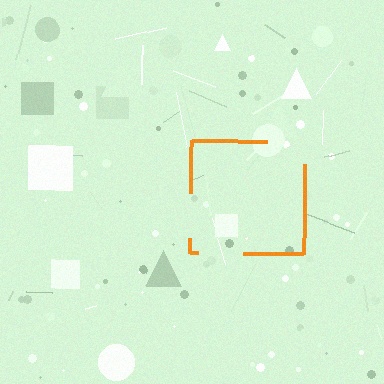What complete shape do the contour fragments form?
The contour fragments form a square.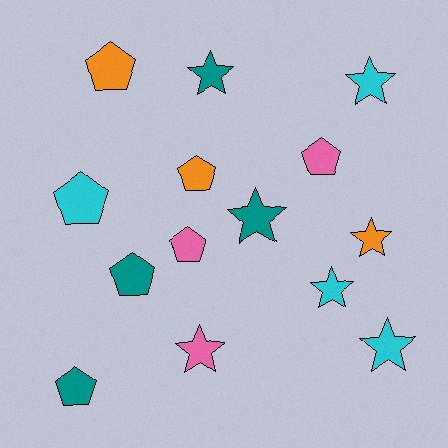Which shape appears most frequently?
Star, with 7 objects.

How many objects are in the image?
There are 14 objects.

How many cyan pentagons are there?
There is 1 cyan pentagon.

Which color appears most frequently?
Cyan, with 4 objects.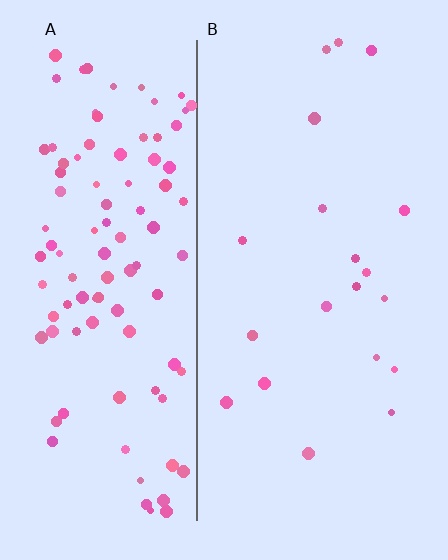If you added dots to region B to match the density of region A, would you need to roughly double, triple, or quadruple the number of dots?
Approximately quadruple.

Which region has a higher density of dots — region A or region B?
A (the left).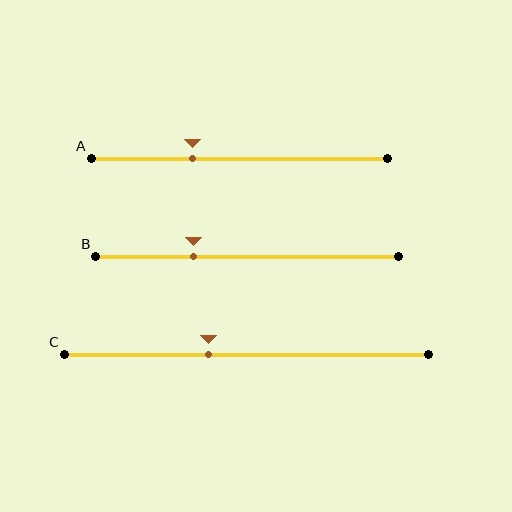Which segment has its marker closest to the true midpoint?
Segment C has its marker closest to the true midpoint.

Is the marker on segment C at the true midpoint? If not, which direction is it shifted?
No, the marker on segment C is shifted to the left by about 10% of the segment length.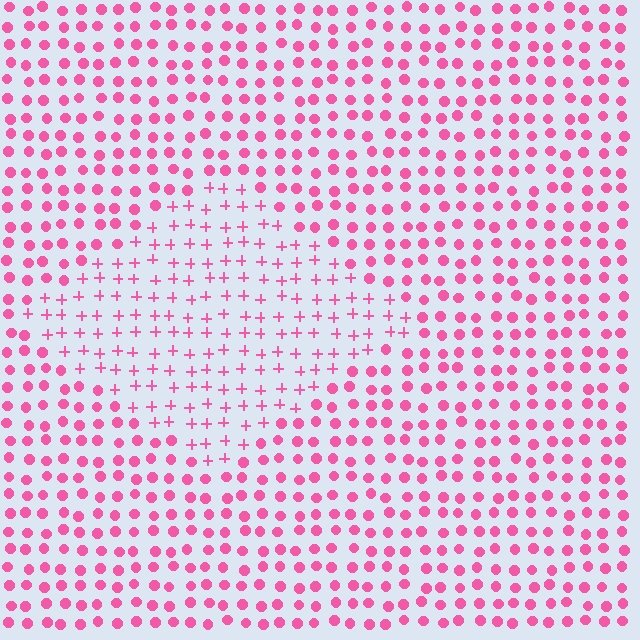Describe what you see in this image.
The image is filled with small pink elements arranged in a uniform grid. A diamond-shaped region contains plus signs, while the surrounding area contains circles. The boundary is defined purely by the change in element shape.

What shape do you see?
I see a diamond.